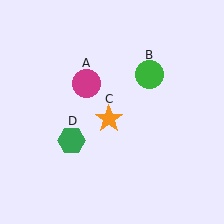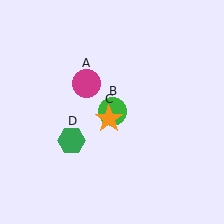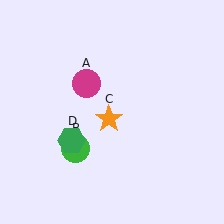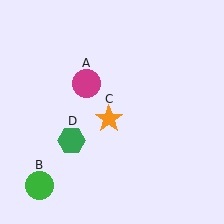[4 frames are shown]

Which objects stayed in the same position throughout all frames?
Magenta circle (object A) and orange star (object C) and green hexagon (object D) remained stationary.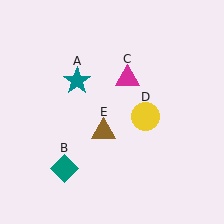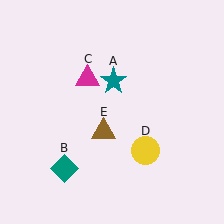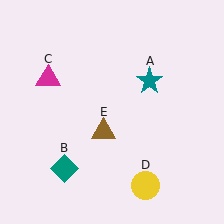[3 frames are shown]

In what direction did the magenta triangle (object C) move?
The magenta triangle (object C) moved left.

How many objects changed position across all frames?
3 objects changed position: teal star (object A), magenta triangle (object C), yellow circle (object D).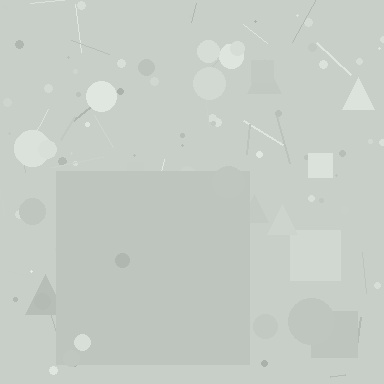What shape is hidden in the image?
A square is hidden in the image.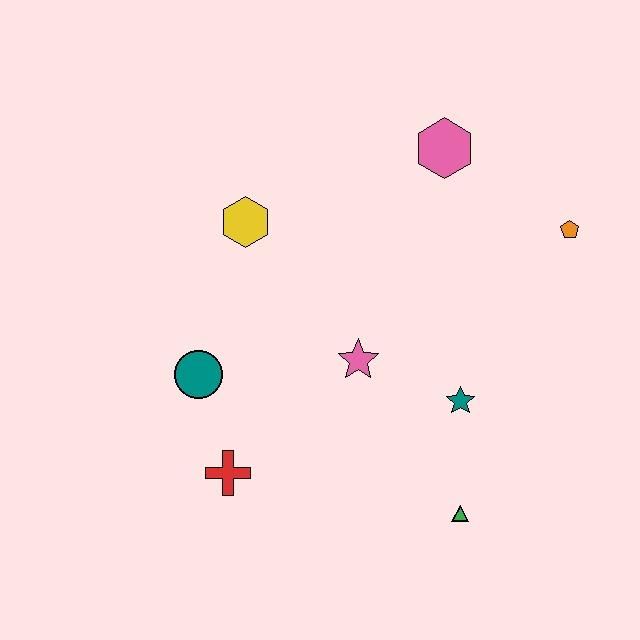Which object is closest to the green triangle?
The teal star is closest to the green triangle.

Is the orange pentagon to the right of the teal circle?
Yes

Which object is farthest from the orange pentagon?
The red cross is farthest from the orange pentagon.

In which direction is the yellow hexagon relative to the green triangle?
The yellow hexagon is above the green triangle.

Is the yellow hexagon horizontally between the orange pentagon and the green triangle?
No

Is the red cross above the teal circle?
No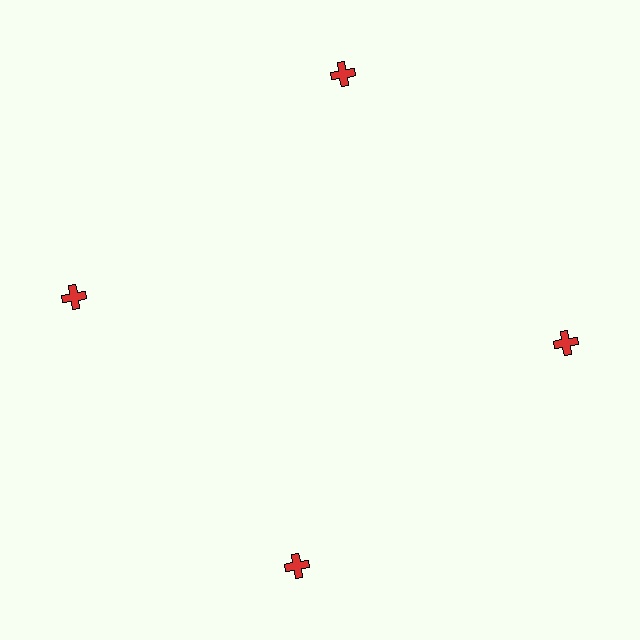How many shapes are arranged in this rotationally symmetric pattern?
There are 4 shapes, arranged in 4 groups of 1.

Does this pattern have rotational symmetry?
Yes, this pattern has 4-fold rotational symmetry. It looks the same after rotating 90 degrees around the center.